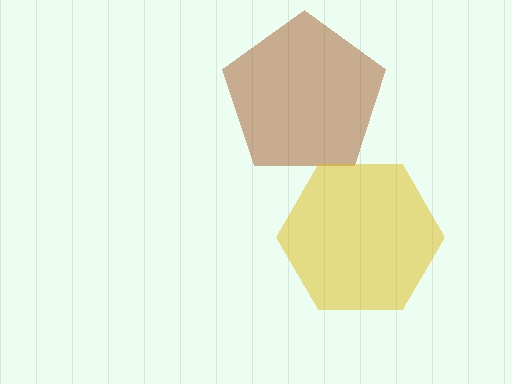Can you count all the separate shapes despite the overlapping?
Yes, there are 2 separate shapes.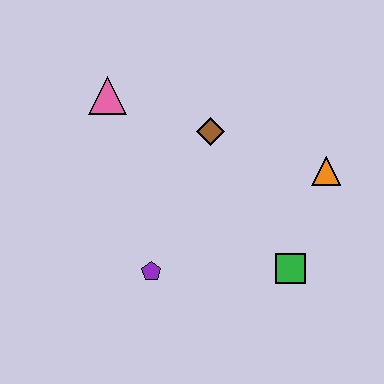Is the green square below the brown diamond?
Yes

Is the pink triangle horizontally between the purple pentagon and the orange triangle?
No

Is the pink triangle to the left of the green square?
Yes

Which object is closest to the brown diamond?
The pink triangle is closest to the brown diamond.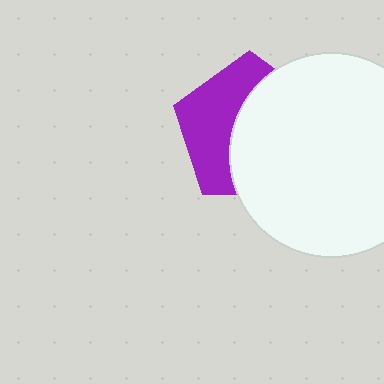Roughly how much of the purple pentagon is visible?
A small part of it is visible (roughly 43%).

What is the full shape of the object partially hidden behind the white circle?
The partially hidden object is a purple pentagon.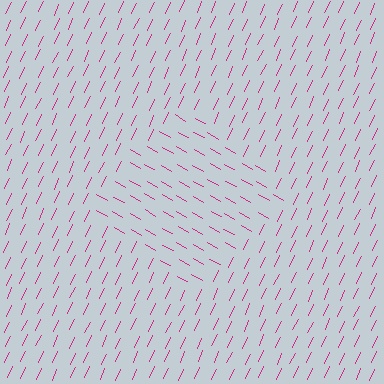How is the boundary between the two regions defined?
The boundary is defined purely by a change in line orientation (approximately 85 degrees difference). All lines are the same color and thickness.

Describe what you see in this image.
The image is filled with small magenta line segments. A diamond region in the image has lines oriented differently from the surrounding lines, creating a visible texture boundary.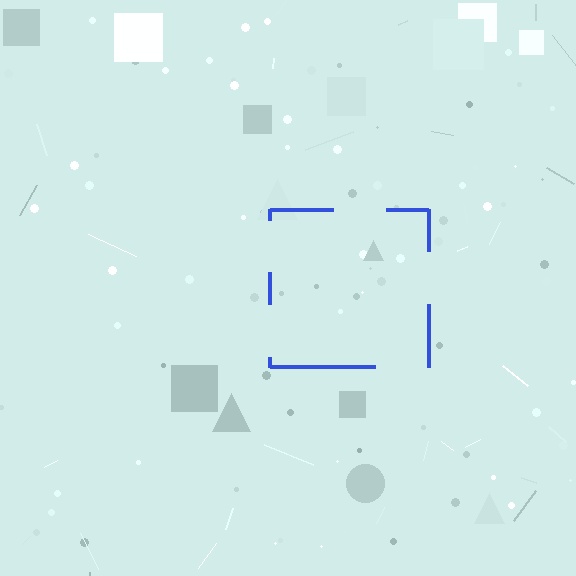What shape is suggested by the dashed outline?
The dashed outline suggests a square.